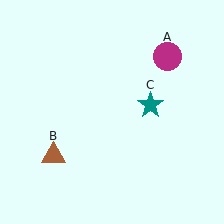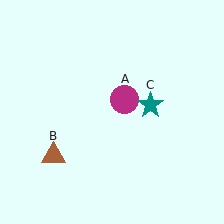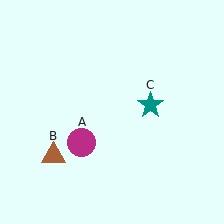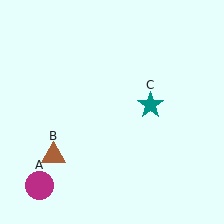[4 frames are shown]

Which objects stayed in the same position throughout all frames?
Brown triangle (object B) and teal star (object C) remained stationary.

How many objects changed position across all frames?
1 object changed position: magenta circle (object A).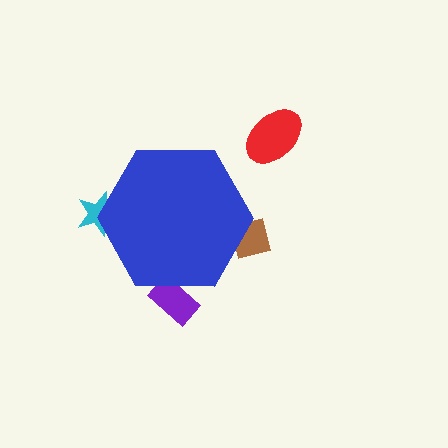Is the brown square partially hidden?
Yes, the brown square is partially hidden behind the blue hexagon.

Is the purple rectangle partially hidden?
Yes, the purple rectangle is partially hidden behind the blue hexagon.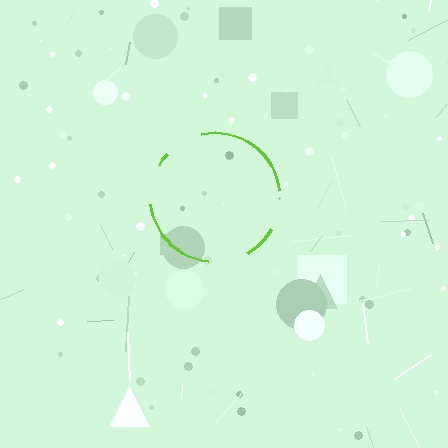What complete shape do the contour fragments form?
The contour fragments form a circle.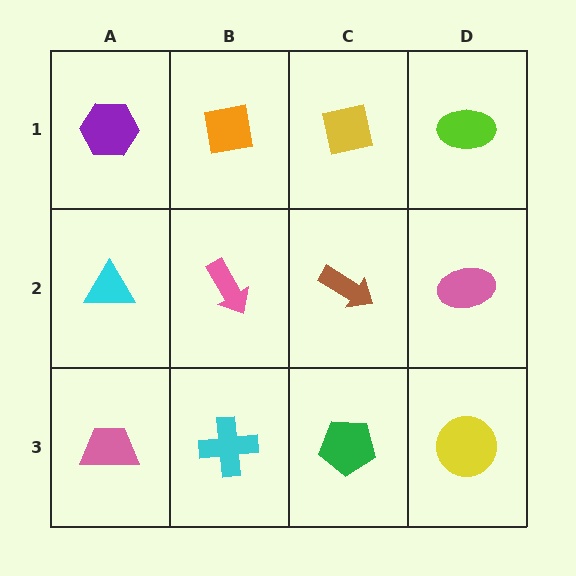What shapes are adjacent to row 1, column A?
A cyan triangle (row 2, column A), an orange square (row 1, column B).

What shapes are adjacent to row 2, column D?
A lime ellipse (row 1, column D), a yellow circle (row 3, column D), a brown arrow (row 2, column C).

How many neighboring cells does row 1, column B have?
3.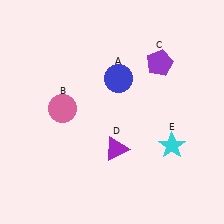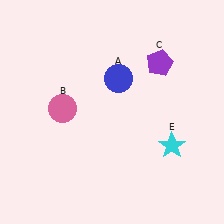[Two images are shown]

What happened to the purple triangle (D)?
The purple triangle (D) was removed in Image 2. It was in the bottom-right area of Image 1.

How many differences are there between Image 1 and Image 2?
There is 1 difference between the two images.